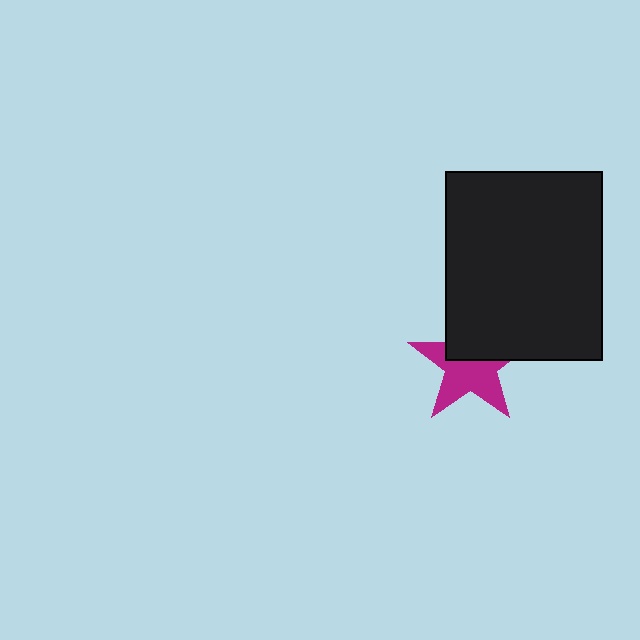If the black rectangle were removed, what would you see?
You would see the complete magenta star.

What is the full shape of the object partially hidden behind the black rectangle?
The partially hidden object is a magenta star.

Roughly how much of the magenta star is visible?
About half of it is visible (roughly 58%).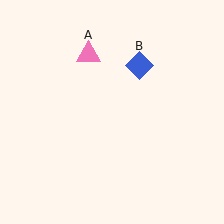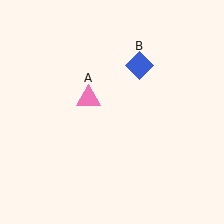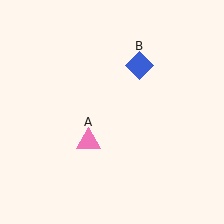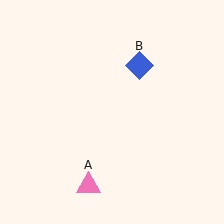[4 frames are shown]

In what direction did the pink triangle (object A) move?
The pink triangle (object A) moved down.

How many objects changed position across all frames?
1 object changed position: pink triangle (object A).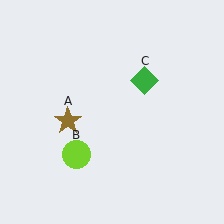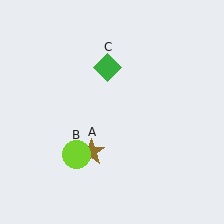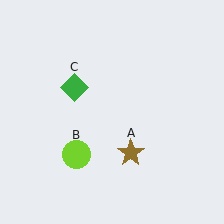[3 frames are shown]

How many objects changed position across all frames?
2 objects changed position: brown star (object A), green diamond (object C).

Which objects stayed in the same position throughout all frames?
Lime circle (object B) remained stationary.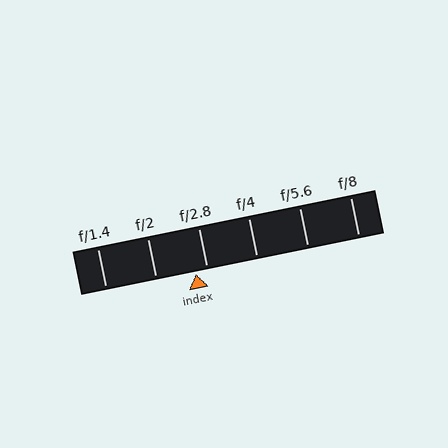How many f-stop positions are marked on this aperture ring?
There are 6 f-stop positions marked.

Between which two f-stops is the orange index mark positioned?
The index mark is between f/2 and f/2.8.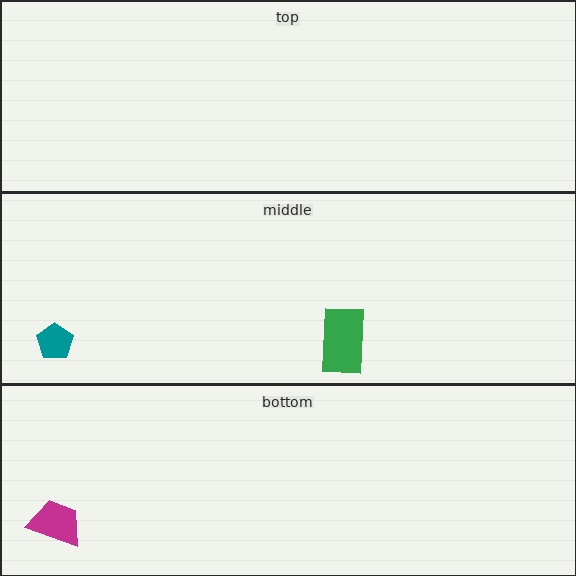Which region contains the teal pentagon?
The middle region.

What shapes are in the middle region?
The green rectangle, the teal pentagon.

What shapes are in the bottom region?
The magenta trapezoid.